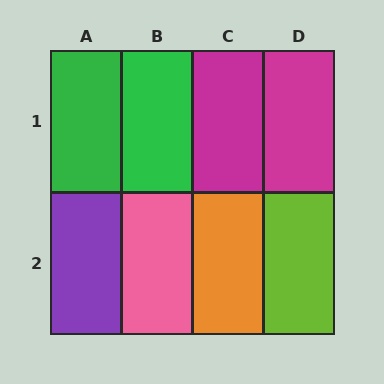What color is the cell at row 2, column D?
Lime.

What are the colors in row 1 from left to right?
Green, green, magenta, magenta.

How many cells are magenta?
2 cells are magenta.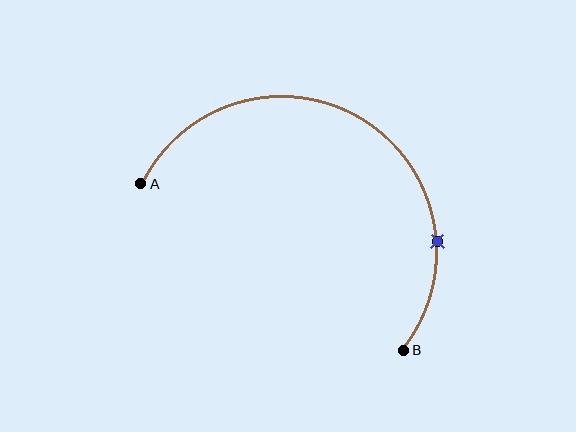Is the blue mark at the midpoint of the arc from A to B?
No. The blue mark lies on the arc but is closer to endpoint B. The arc midpoint would be at the point on the curve equidistant along the arc from both A and B.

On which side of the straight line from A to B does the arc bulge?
The arc bulges above the straight line connecting A and B.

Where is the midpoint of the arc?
The arc midpoint is the point on the curve farthest from the straight line joining A and B. It sits above that line.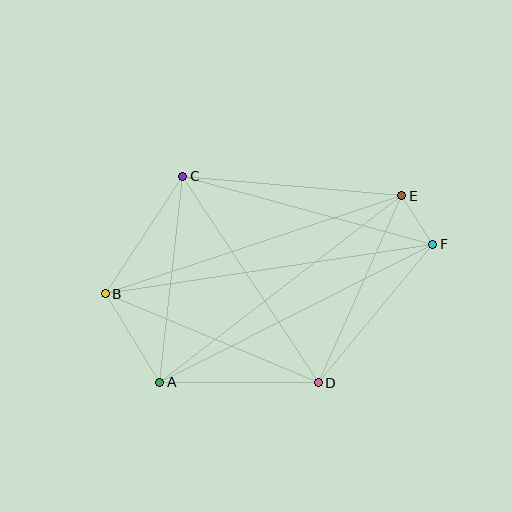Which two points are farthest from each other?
Points B and F are farthest from each other.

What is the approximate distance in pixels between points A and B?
The distance between A and B is approximately 104 pixels.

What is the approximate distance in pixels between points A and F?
The distance between A and F is approximately 306 pixels.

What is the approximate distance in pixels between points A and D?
The distance between A and D is approximately 158 pixels.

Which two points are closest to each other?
Points E and F are closest to each other.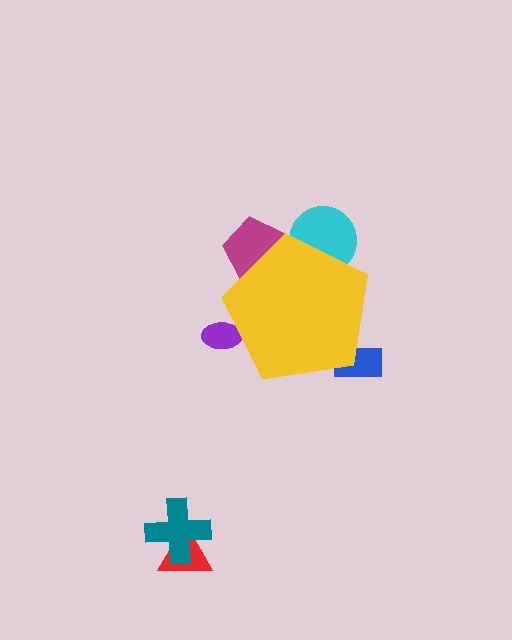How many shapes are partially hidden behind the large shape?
4 shapes are partially hidden.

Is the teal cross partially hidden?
No, the teal cross is fully visible.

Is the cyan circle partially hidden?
Yes, the cyan circle is partially hidden behind the yellow pentagon.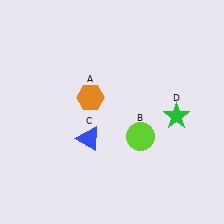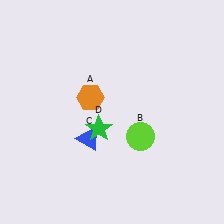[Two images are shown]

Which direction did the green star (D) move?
The green star (D) moved left.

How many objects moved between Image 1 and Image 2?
1 object moved between the two images.